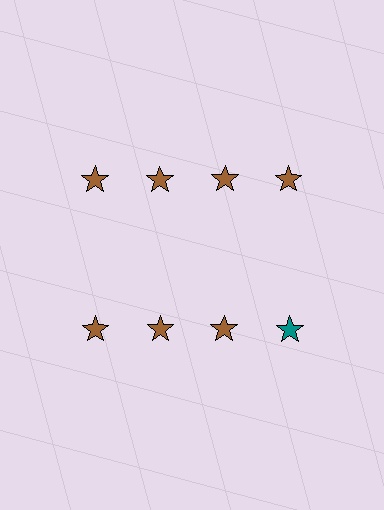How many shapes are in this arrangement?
There are 8 shapes arranged in a grid pattern.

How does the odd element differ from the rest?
It has a different color: teal instead of brown.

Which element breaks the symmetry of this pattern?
The teal star in the second row, second from right column breaks the symmetry. All other shapes are brown stars.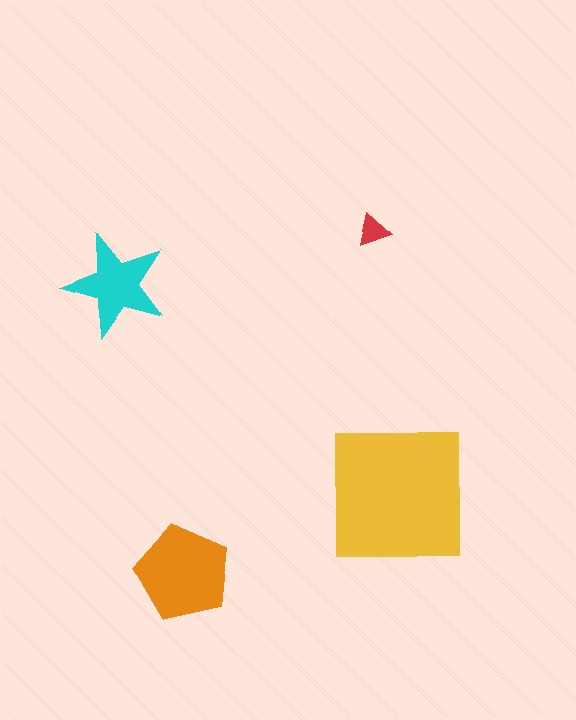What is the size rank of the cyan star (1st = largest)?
3rd.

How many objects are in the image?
There are 4 objects in the image.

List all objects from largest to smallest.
The yellow square, the orange pentagon, the cyan star, the red triangle.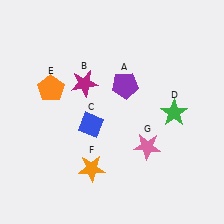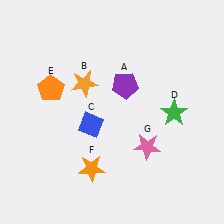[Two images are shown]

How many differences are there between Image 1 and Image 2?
There is 1 difference between the two images.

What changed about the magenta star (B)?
In Image 1, B is magenta. In Image 2, it changed to orange.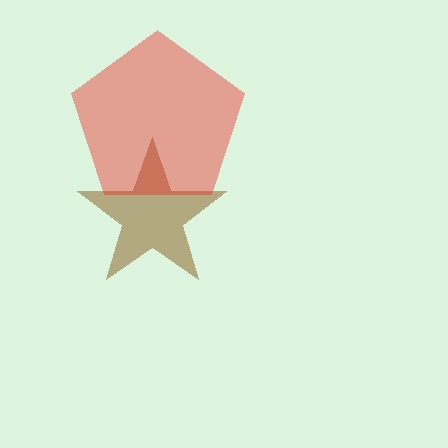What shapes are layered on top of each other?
The layered shapes are: a brown star, a red pentagon.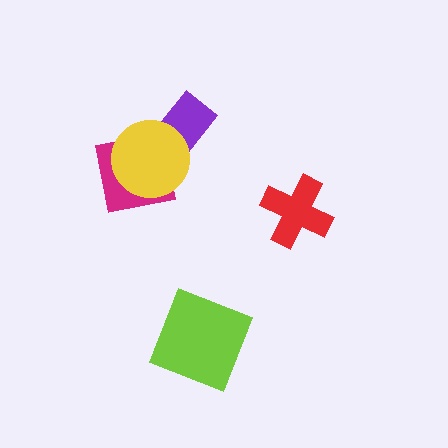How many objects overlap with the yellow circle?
2 objects overlap with the yellow circle.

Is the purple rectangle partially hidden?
Yes, it is partially covered by another shape.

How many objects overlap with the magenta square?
1 object overlaps with the magenta square.